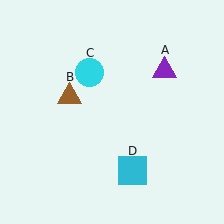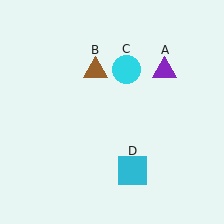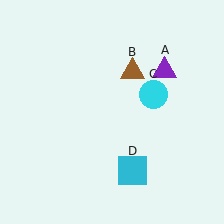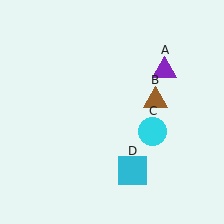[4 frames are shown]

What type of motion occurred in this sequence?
The brown triangle (object B), cyan circle (object C) rotated clockwise around the center of the scene.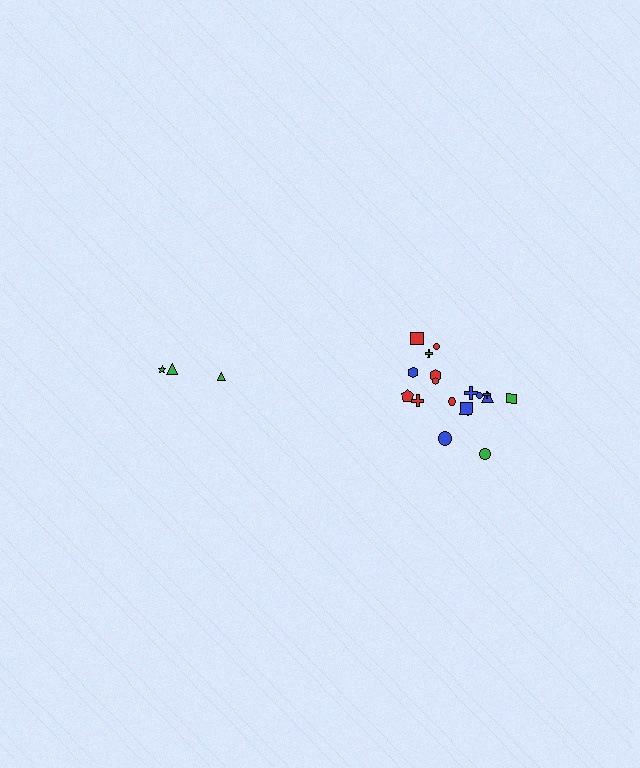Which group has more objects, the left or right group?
The right group.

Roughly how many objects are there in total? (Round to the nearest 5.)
Roughly 20 objects in total.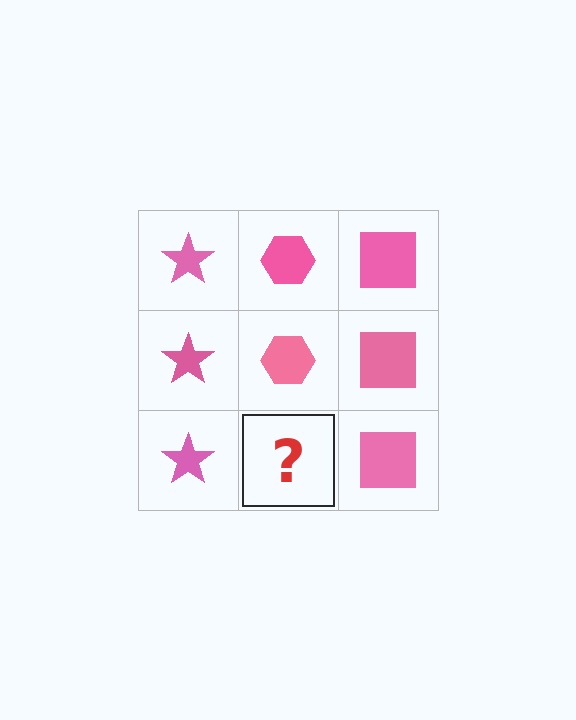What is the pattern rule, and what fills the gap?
The rule is that each column has a consistent shape. The gap should be filled with a pink hexagon.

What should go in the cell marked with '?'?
The missing cell should contain a pink hexagon.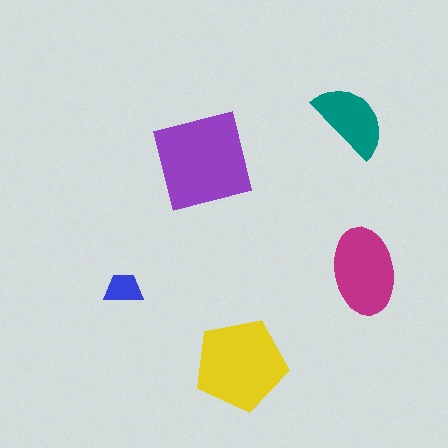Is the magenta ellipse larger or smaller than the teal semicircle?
Larger.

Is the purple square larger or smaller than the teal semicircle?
Larger.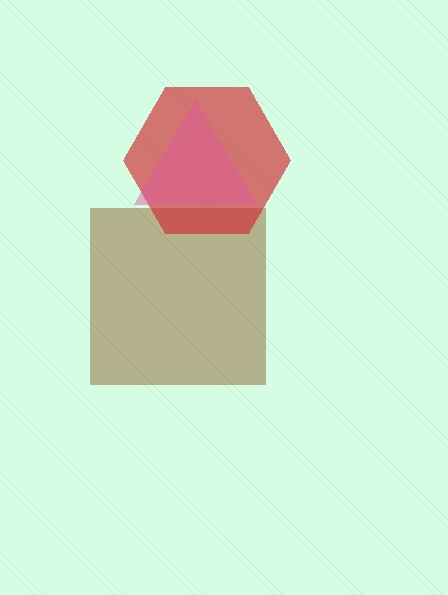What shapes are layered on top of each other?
The layered shapes are: a brown square, a red hexagon, a pink triangle.